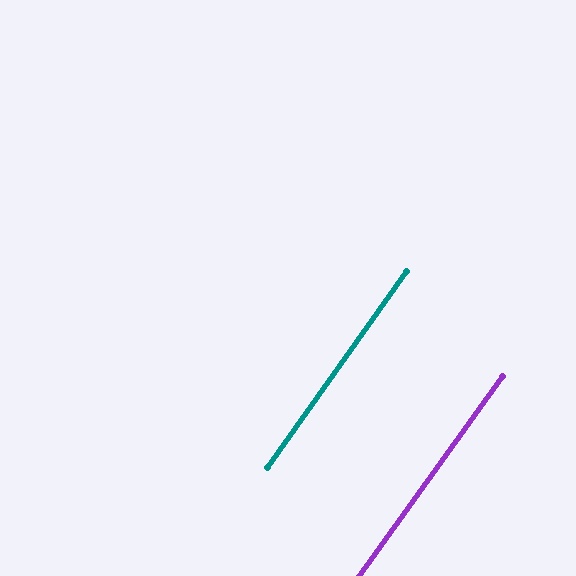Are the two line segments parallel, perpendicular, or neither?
Parallel — their directions differ by only 0.3°.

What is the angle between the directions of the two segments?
Approximately 0 degrees.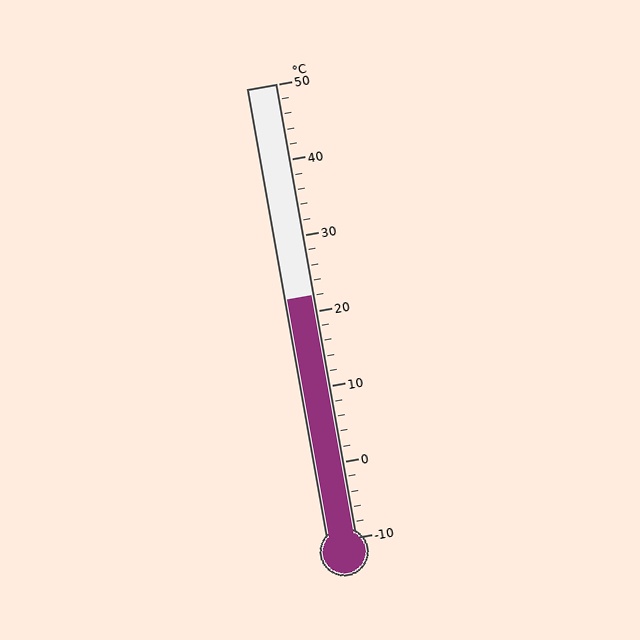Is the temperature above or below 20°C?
The temperature is above 20°C.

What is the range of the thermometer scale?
The thermometer scale ranges from -10°C to 50°C.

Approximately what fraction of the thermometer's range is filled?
The thermometer is filled to approximately 55% of its range.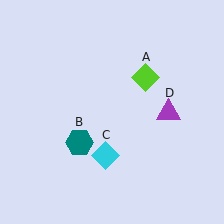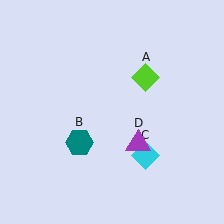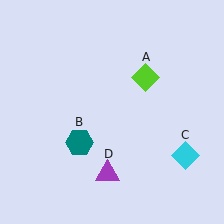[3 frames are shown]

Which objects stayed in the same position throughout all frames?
Lime diamond (object A) and teal hexagon (object B) remained stationary.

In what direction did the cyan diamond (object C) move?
The cyan diamond (object C) moved right.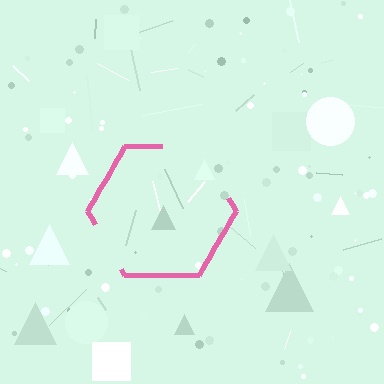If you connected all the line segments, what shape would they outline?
They would outline a hexagon.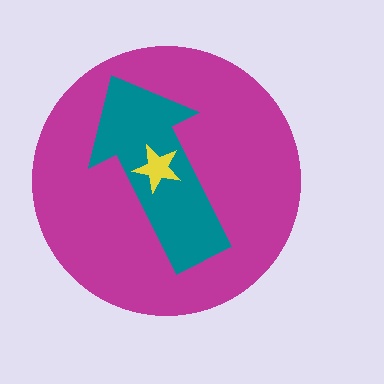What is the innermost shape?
The yellow star.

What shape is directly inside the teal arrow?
The yellow star.